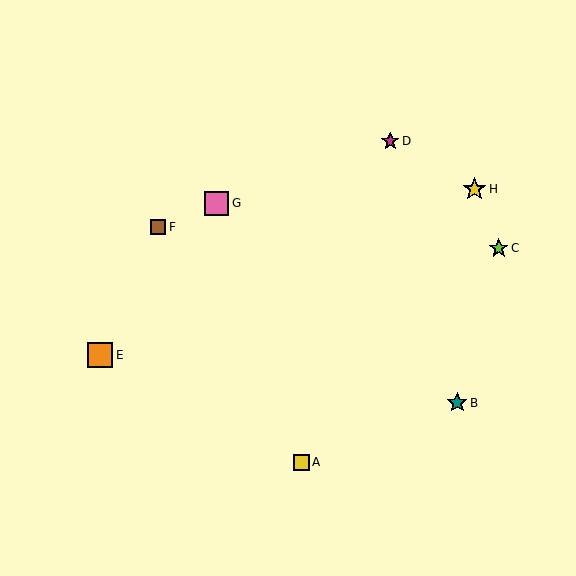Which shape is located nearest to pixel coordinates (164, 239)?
The brown square (labeled F) at (158, 227) is nearest to that location.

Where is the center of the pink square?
The center of the pink square is at (217, 203).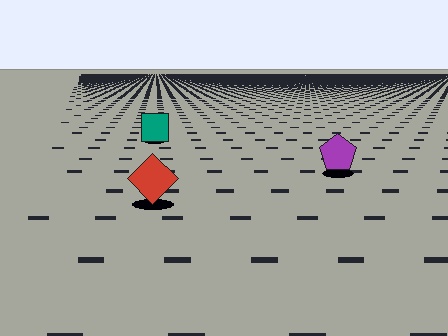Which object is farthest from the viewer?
The teal square is farthest from the viewer. It appears smaller and the ground texture around it is denser.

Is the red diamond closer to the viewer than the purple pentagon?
Yes. The red diamond is closer — you can tell from the texture gradient: the ground texture is coarser near it.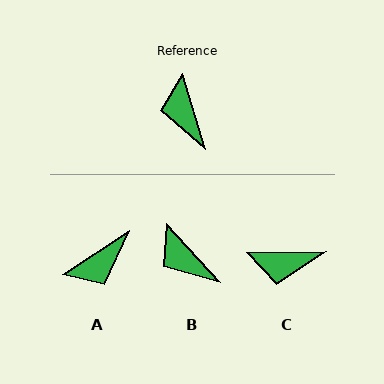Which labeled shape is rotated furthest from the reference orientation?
A, about 107 degrees away.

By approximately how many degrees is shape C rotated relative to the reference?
Approximately 74 degrees counter-clockwise.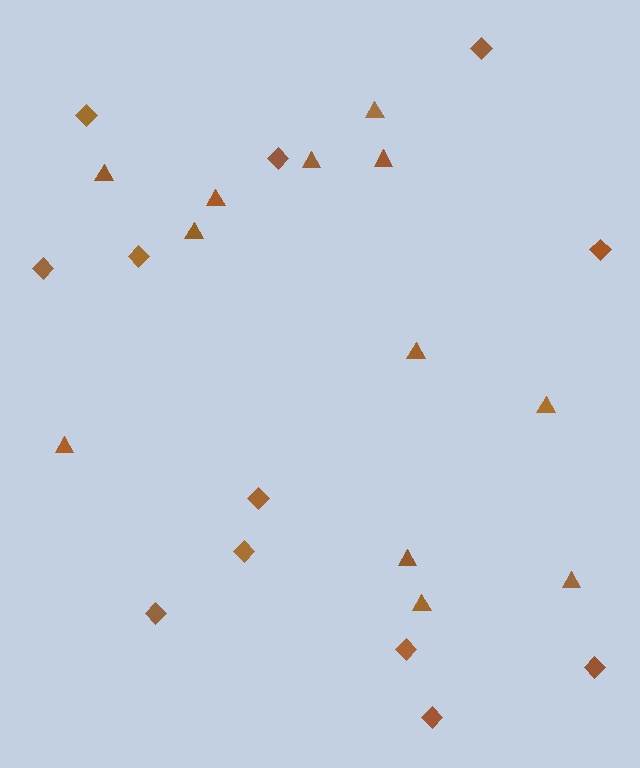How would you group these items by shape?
There are 2 groups: one group of diamonds (12) and one group of triangles (12).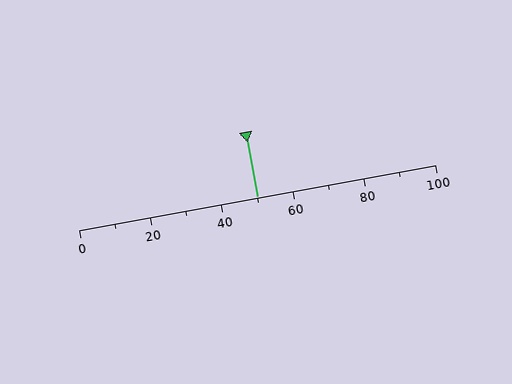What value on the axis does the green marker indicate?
The marker indicates approximately 50.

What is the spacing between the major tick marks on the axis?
The major ticks are spaced 20 apart.